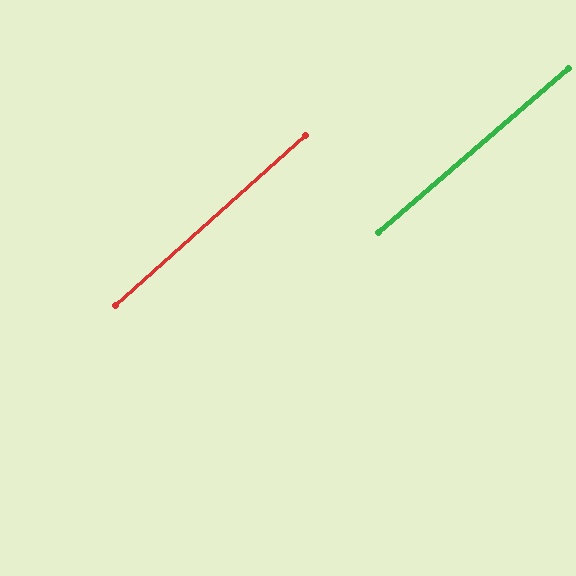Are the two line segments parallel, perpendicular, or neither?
Parallel — their directions differ by only 1.0°.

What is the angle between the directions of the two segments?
Approximately 1 degree.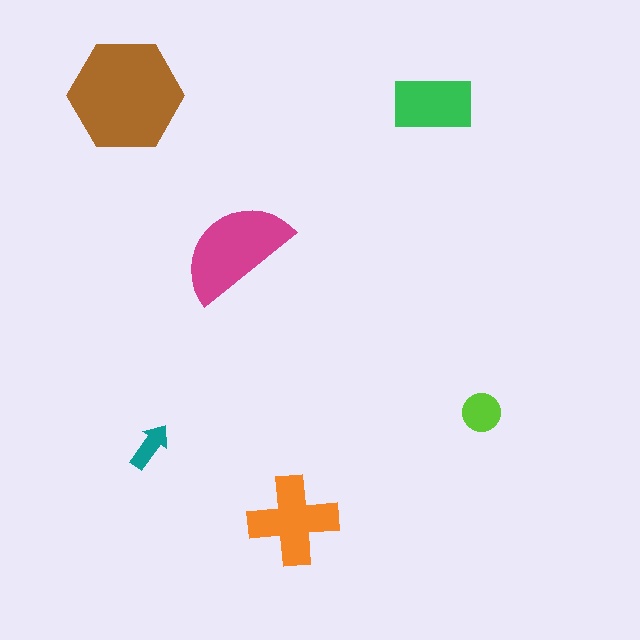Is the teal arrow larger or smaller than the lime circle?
Smaller.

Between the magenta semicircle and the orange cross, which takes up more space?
The magenta semicircle.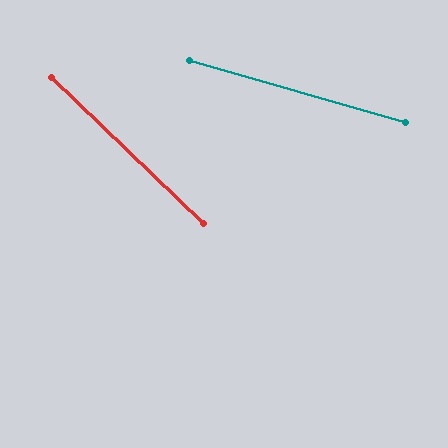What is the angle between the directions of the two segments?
Approximately 28 degrees.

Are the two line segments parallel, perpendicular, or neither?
Neither parallel nor perpendicular — they differ by about 28°.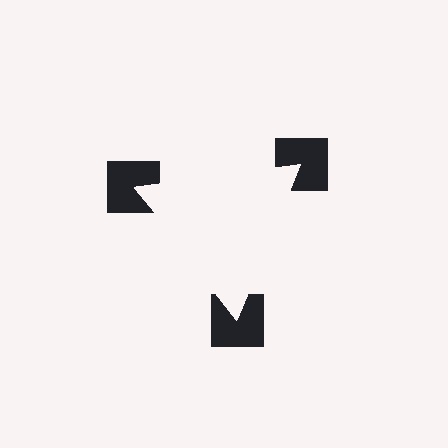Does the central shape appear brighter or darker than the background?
It typically appears slightly brighter than the background, even though no actual brightness change is drawn.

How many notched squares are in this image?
There are 3 — one at each vertex of the illusory triangle.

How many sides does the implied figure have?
3 sides.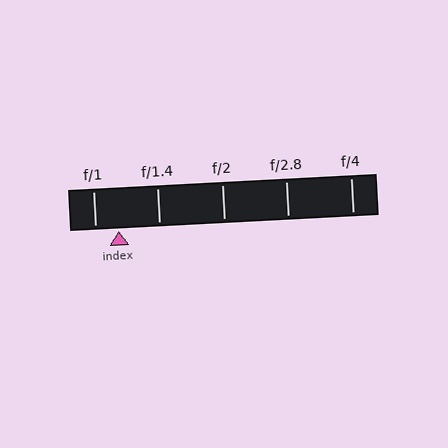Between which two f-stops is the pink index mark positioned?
The index mark is between f/1 and f/1.4.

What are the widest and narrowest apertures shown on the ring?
The widest aperture shown is f/1 and the narrowest is f/4.